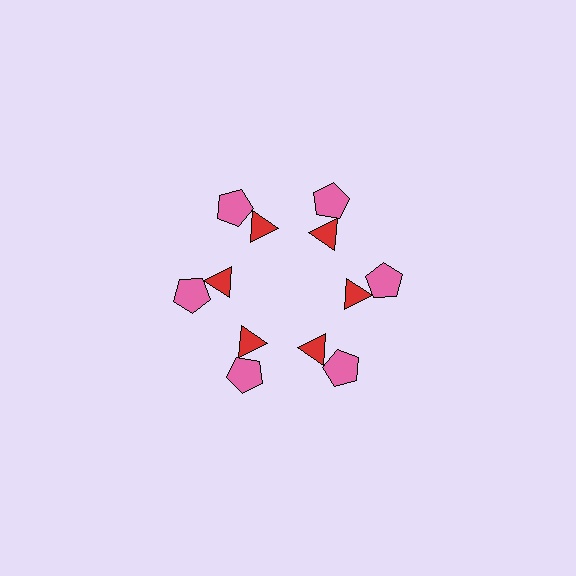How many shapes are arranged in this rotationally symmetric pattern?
There are 12 shapes, arranged in 6 groups of 2.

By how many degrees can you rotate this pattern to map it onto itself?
The pattern maps onto itself every 60 degrees of rotation.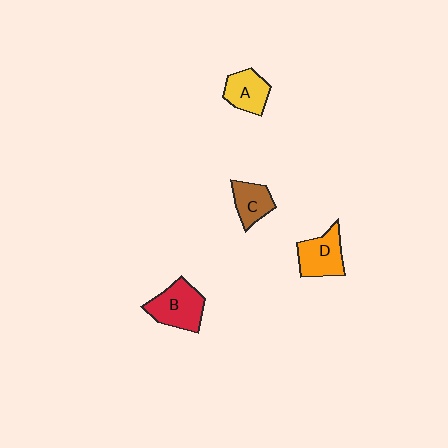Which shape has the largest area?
Shape B (red).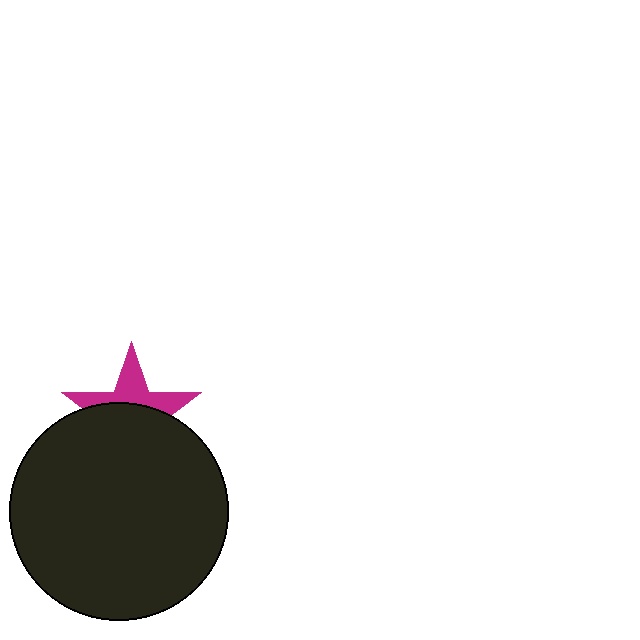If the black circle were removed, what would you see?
You would see the complete magenta star.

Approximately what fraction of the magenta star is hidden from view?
Roughly 59% of the magenta star is hidden behind the black circle.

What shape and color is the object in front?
The object in front is a black circle.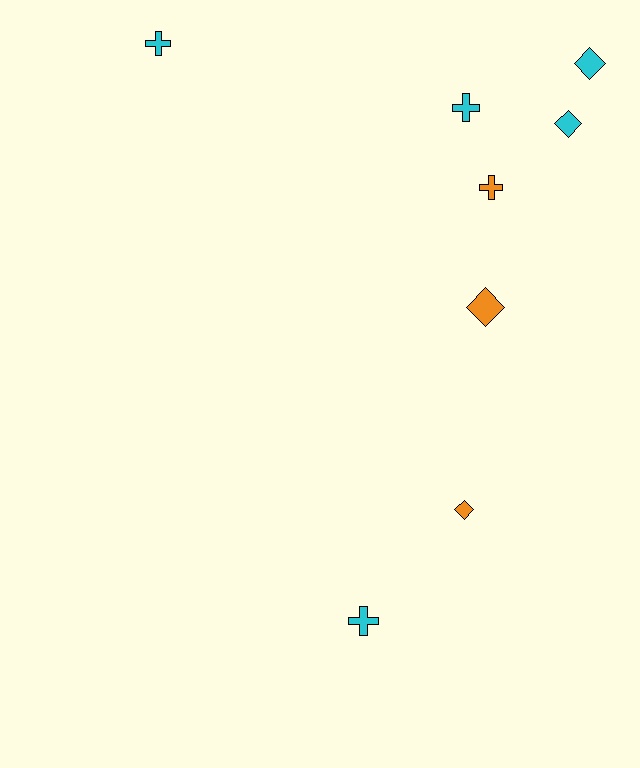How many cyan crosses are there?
There are 3 cyan crosses.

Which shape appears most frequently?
Diamond, with 4 objects.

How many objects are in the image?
There are 8 objects.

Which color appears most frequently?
Cyan, with 5 objects.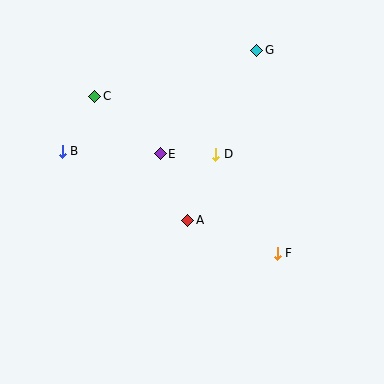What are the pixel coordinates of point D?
Point D is at (216, 154).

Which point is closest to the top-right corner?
Point G is closest to the top-right corner.